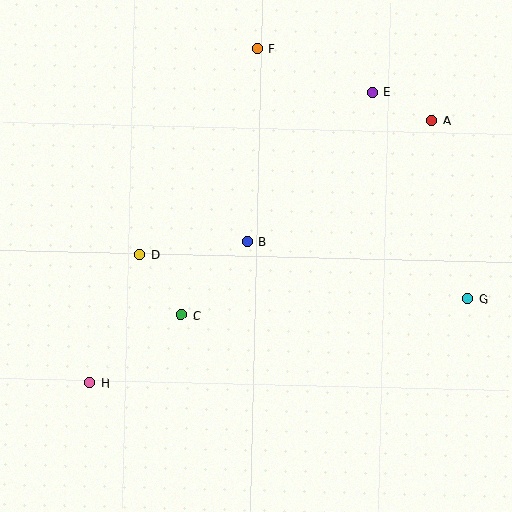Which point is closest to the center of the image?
Point B at (248, 241) is closest to the center.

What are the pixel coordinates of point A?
Point A is at (432, 120).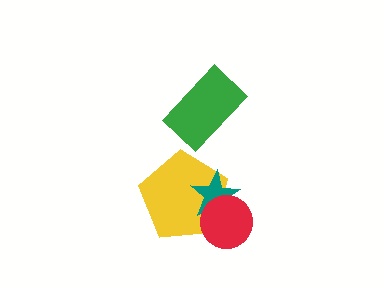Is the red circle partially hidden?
No, no other shape covers it.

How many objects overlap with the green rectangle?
0 objects overlap with the green rectangle.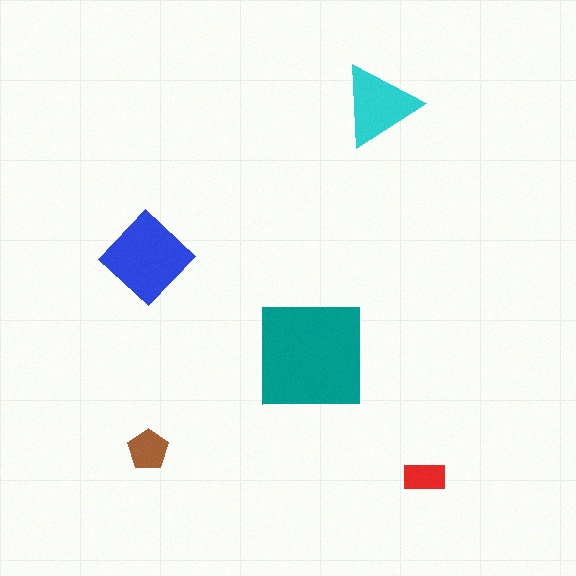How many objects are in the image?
There are 5 objects in the image.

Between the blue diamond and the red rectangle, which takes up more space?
The blue diamond.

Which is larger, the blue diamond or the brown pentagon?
The blue diamond.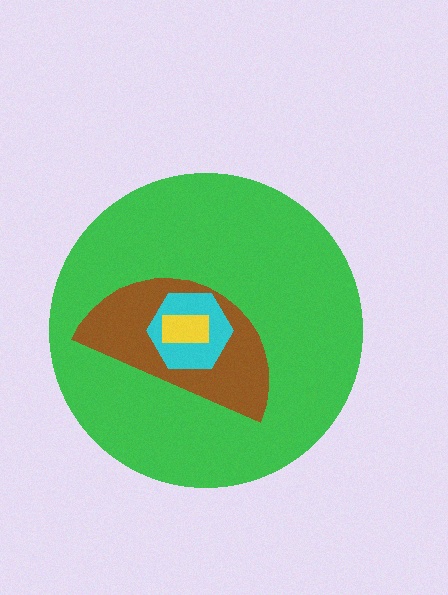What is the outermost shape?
The green circle.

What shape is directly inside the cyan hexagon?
The yellow rectangle.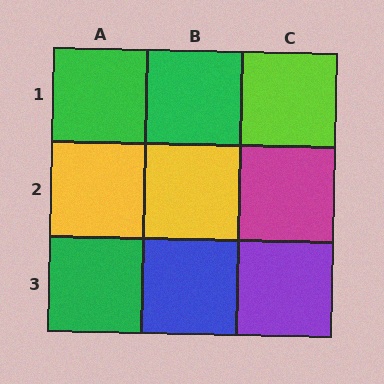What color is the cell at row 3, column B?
Blue.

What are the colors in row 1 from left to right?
Green, green, lime.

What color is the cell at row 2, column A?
Yellow.